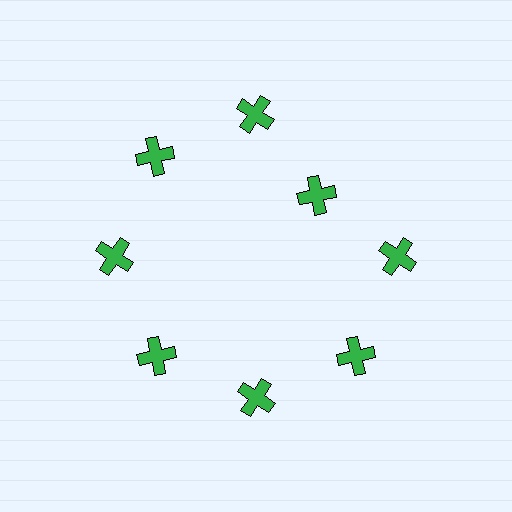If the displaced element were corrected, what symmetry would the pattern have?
It would have 8-fold rotational symmetry — the pattern would map onto itself every 45 degrees.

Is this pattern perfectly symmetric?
No. The 8 green crosses are arranged in a ring, but one element near the 2 o'clock position is pulled inward toward the center, breaking the 8-fold rotational symmetry.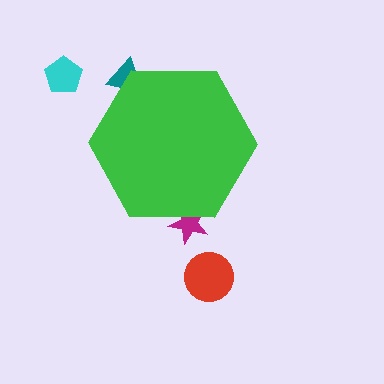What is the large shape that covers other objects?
A green hexagon.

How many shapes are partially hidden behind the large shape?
2 shapes are partially hidden.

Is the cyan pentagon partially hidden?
No, the cyan pentagon is fully visible.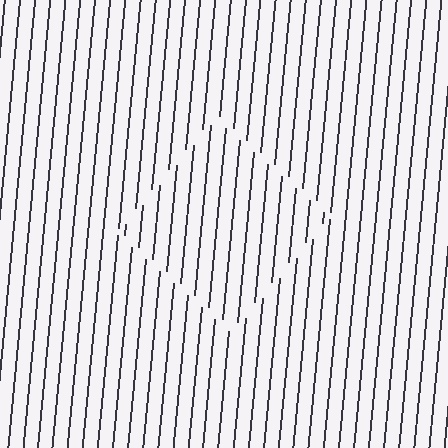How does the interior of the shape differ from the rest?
The interior of the shape contains the same grating, shifted by half a period — the contour is defined by the phase discontinuity where line-ends from the inner and outer gratings abut.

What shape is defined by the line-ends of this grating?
An illusory square. The interior of the shape contains the same grating, shifted by half a period — the contour is defined by the phase discontinuity where line-ends from the inner and outer gratings abut.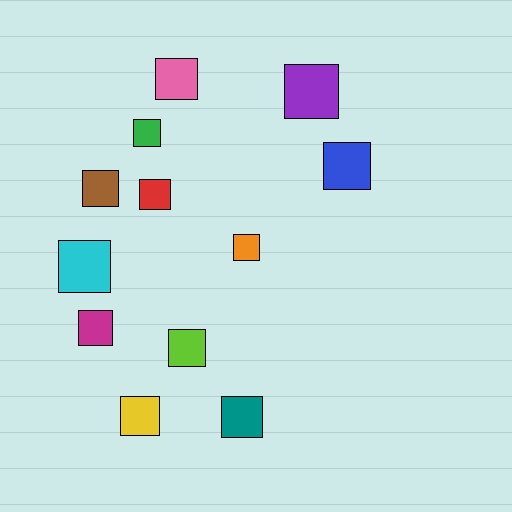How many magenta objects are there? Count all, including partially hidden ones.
There is 1 magenta object.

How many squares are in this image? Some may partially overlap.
There are 12 squares.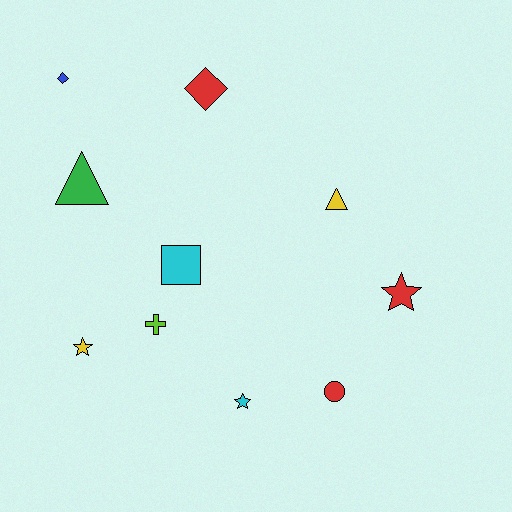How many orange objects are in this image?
There are no orange objects.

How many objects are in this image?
There are 10 objects.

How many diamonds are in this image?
There are 2 diamonds.